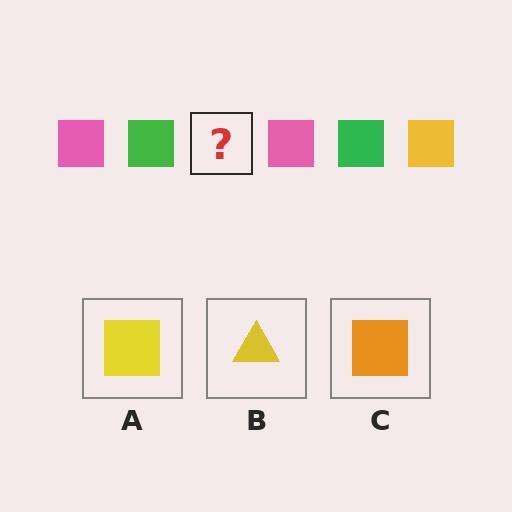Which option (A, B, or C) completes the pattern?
A.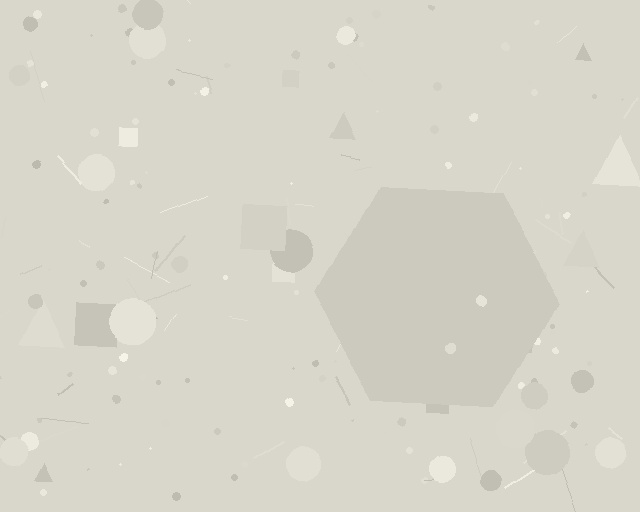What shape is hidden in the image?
A hexagon is hidden in the image.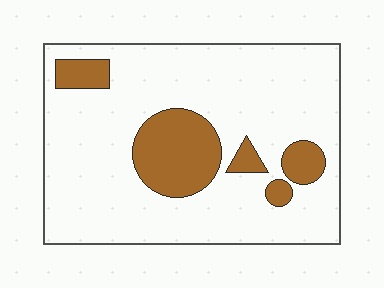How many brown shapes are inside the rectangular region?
5.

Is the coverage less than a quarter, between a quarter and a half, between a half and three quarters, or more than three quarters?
Less than a quarter.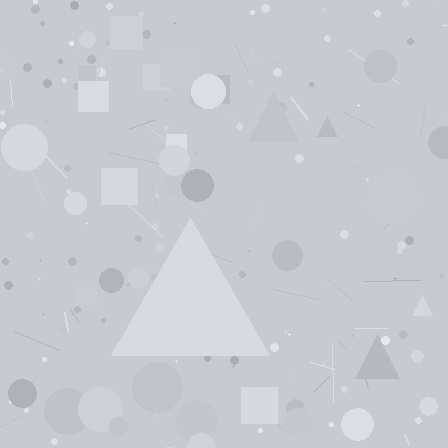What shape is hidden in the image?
A triangle is hidden in the image.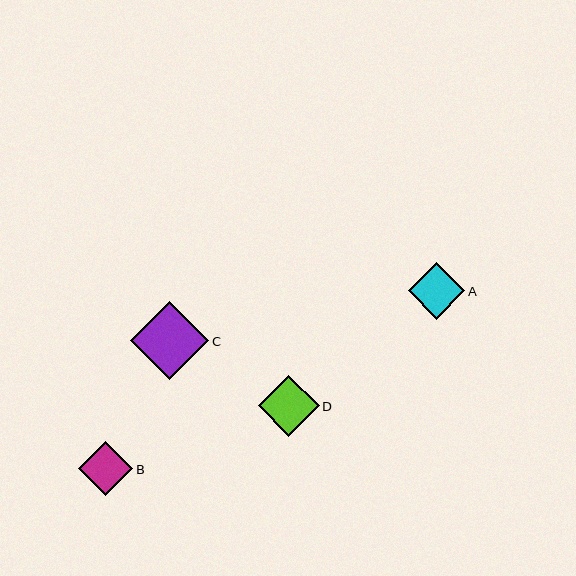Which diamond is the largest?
Diamond C is the largest with a size of approximately 78 pixels.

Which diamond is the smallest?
Diamond B is the smallest with a size of approximately 54 pixels.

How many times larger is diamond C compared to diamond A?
Diamond C is approximately 1.4 times the size of diamond A.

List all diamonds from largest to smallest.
From largest to smallest: C, D, A, B.